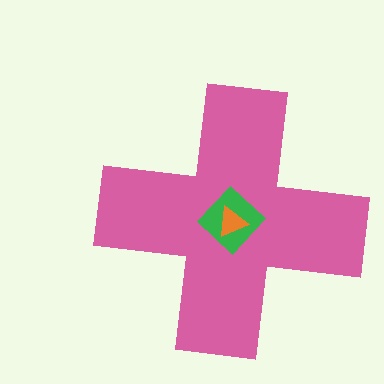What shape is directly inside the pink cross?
The green diamond.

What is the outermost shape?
The pink cross.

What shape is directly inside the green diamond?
The orange triangle.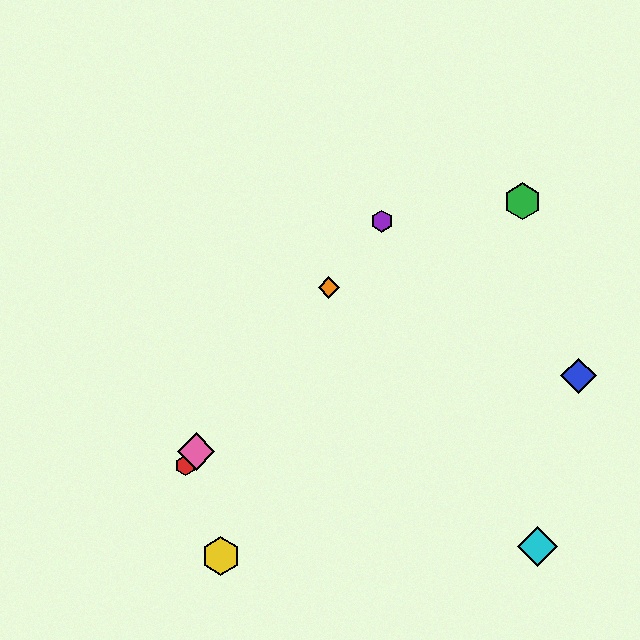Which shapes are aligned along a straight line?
The red hexagon, the purple hexagon, the orange diamond, the pink diamond are aligned along a straight line.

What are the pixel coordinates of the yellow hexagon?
The yellow hexagon is at (221, 556).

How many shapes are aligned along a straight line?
4 shapes (the red hexagon, the purple hexagon, the orange diamond, the pink diamond) are aligned along a straight line.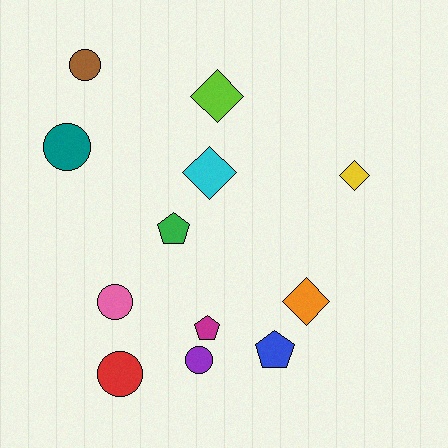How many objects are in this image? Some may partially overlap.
There are 12 objects.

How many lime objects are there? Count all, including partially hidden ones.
There is 1 lime object.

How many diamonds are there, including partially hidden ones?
There are 4 diamonds.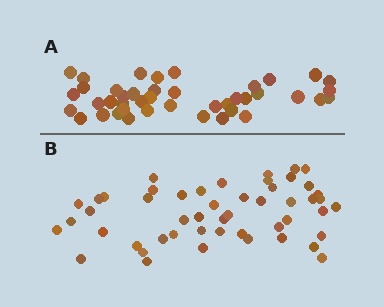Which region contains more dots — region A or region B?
Region B (the bottom region) has more dots.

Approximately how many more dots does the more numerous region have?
Region B has roughly 8 or so more dots than region A.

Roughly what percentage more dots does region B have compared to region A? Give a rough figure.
About 20% more.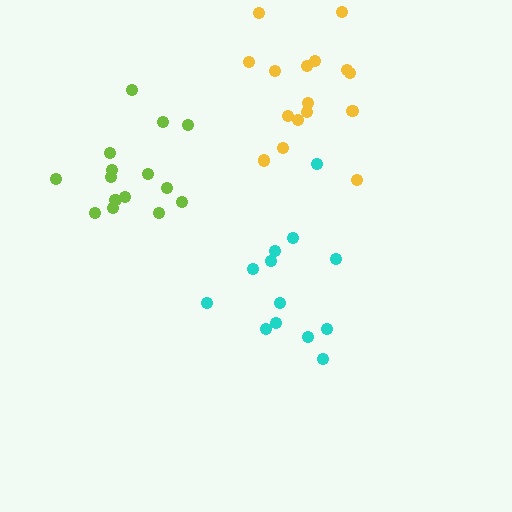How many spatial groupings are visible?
There are 3 spatial groupings.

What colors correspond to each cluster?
The clusters are colored: yellow, cyan, lime.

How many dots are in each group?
Group 1: 16 dots, Group 2: 13 dots, Group 3: 15 dots (44 total).